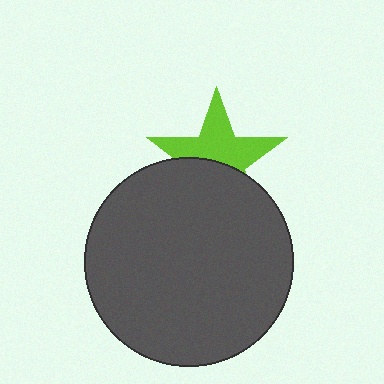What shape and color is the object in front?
The object in front is a dark gray circle.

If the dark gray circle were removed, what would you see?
You would see the complete lime star.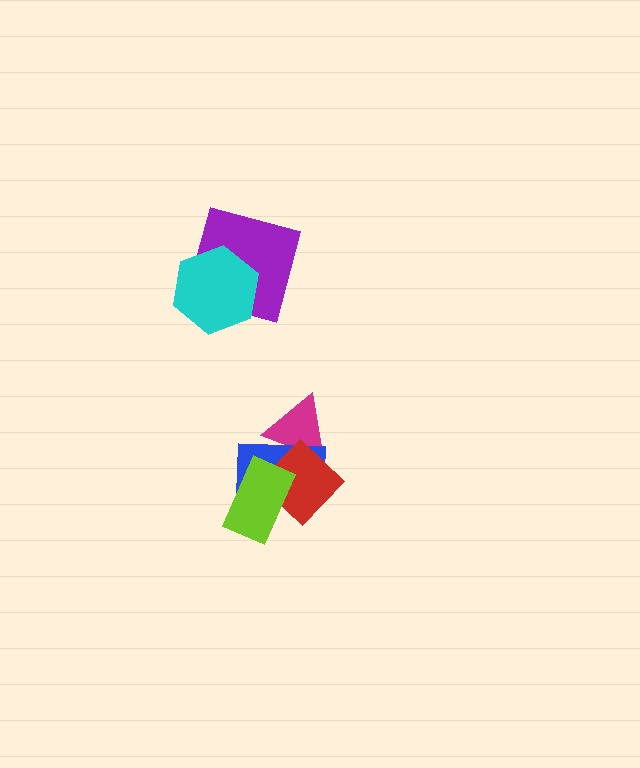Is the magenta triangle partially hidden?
Yes, it is partially covered by another shape.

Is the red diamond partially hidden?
Yes, it is partially covered by another shape.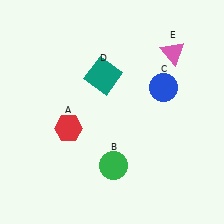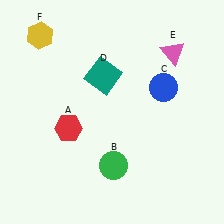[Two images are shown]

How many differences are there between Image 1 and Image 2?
There is 1 difference between the two images.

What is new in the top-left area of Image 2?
A yellow hexagon (F) was added in the top-left area of Image 2.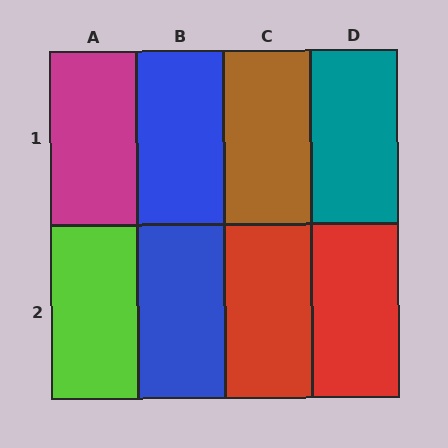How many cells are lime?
1 cell is lime.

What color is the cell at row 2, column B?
Blue.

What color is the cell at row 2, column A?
Lime.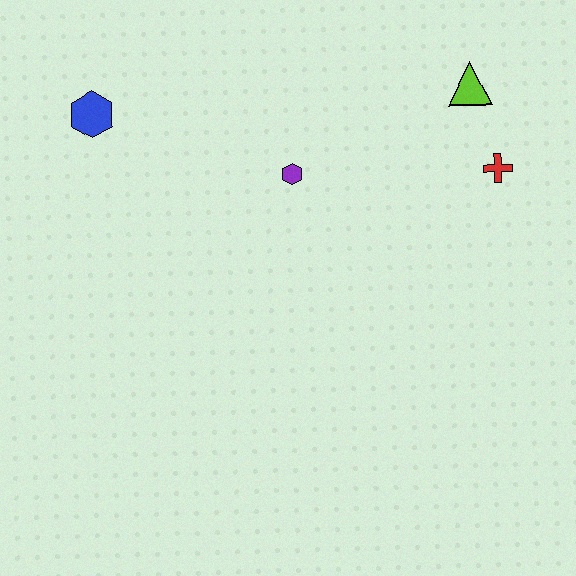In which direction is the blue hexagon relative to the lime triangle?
The blue hexagon is to the left of the lime triangle.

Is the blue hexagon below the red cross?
No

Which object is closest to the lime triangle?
The red cross is closest to the lime triangle.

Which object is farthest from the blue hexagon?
The red cross is farthest from the blue hexagon.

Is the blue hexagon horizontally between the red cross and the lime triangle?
No